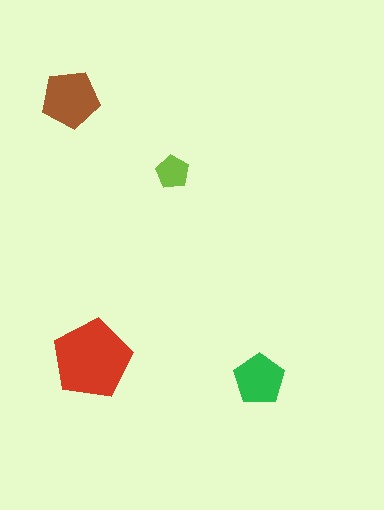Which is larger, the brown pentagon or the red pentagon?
The red one.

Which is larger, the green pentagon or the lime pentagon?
The green one.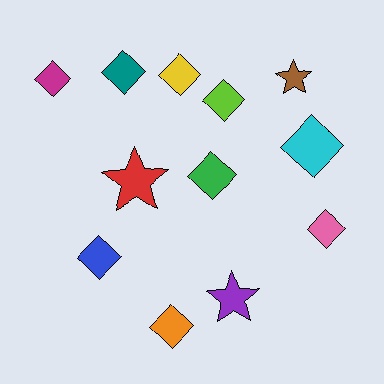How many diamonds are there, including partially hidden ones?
There are 9 diamonds.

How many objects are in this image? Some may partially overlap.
There are 12 objects.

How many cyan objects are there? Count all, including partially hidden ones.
There is 1 cyan object.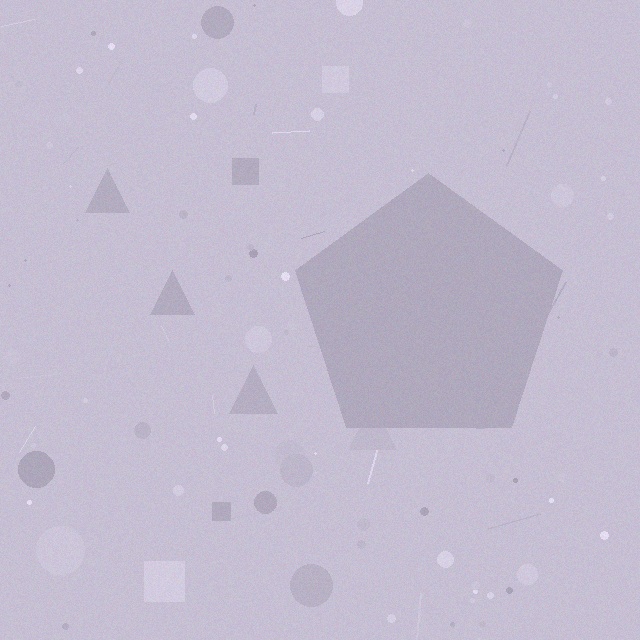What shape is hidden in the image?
A pentagon is hidden in the image.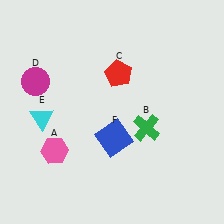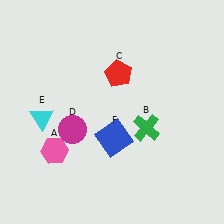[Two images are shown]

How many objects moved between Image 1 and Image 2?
1 object moved between the two images.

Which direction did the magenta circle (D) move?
The magenta circle (D) moved down.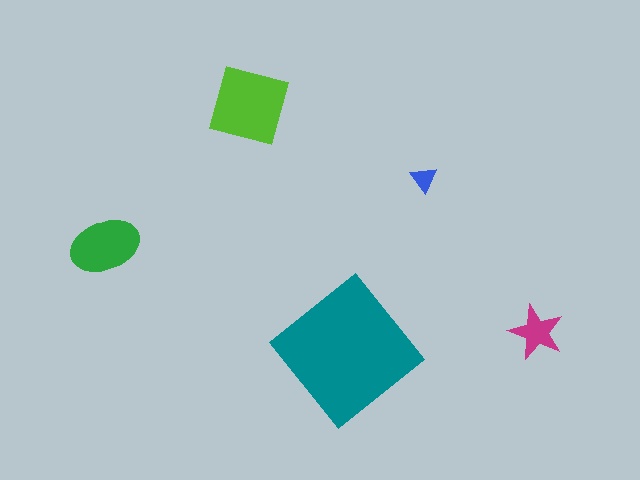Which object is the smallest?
The blue triangle.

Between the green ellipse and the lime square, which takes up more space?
The lime square.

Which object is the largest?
The teal diamond.